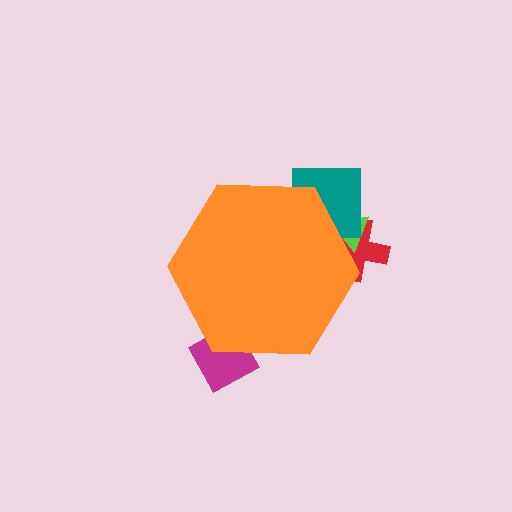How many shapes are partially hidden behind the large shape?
4 shapes are partially hidden.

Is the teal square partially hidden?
Yes, the teal square is partially hidden behind the orange hexagon.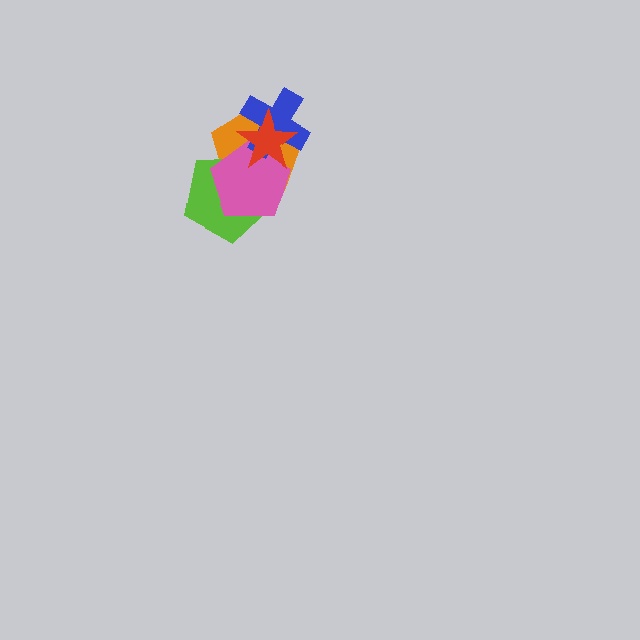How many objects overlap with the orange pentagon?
4 objects overlap with the orange pentagon.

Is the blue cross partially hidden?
Yes, it is partially covered by another shape.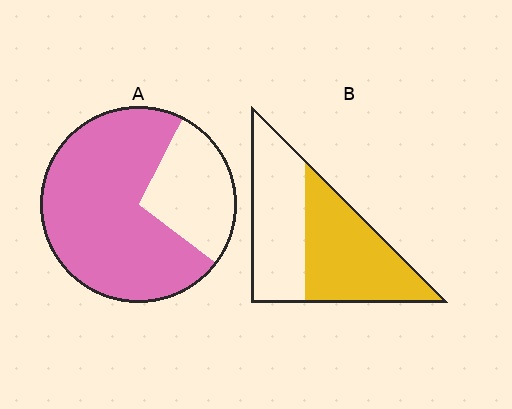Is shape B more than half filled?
Roughly half.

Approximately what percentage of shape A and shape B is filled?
A is approximately 70% and B is approximately 55%.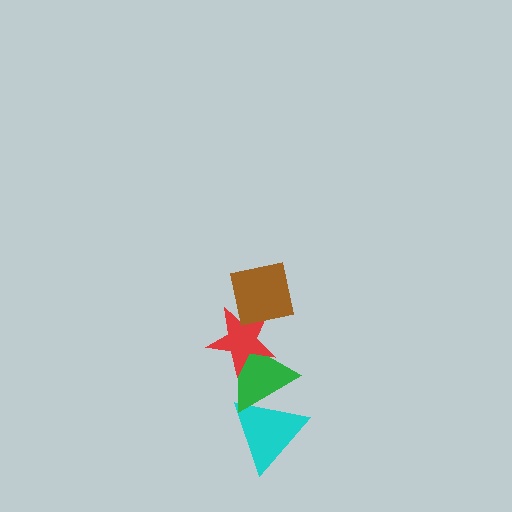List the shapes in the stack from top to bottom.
From top to bottom: the brown square, the red star, the green triangle, the cyan triangle.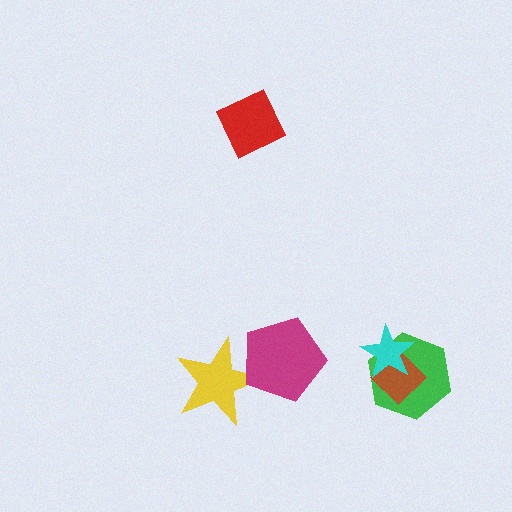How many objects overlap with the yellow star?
1 object overlaps with the yellow star.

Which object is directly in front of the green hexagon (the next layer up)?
The brown diamond is directly in front of the green hexagon.